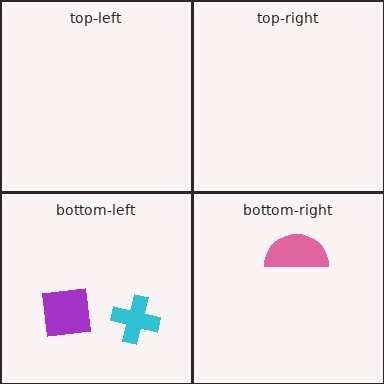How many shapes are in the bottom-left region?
2.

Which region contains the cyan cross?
The bottom-left region.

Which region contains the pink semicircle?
The bottom-right region.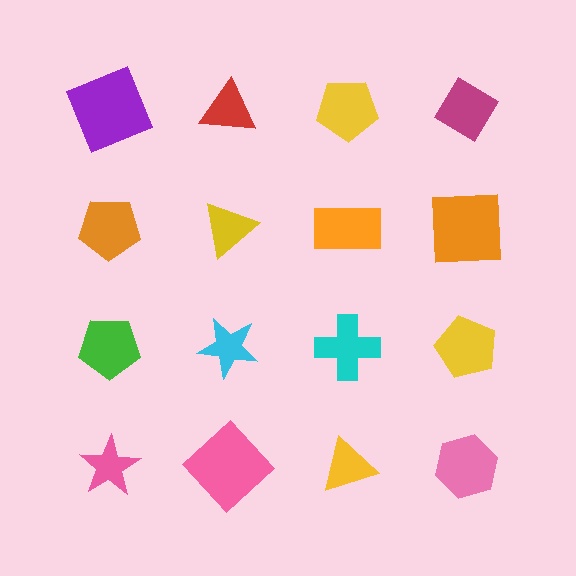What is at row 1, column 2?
A red triangle.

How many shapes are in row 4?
4 shapes.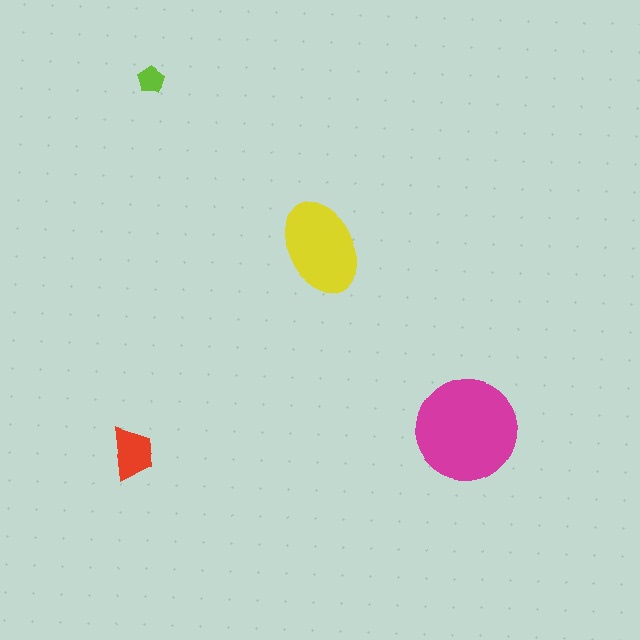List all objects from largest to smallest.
The magenta circle, the yellow ellipse, the red trapezoid, the lime pentagon.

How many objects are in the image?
There are 4 objects in the image.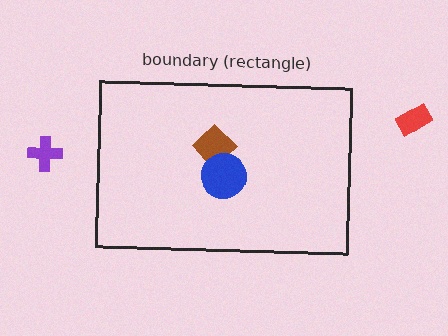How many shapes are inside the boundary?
2 inside, 2 outside.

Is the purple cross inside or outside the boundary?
Outside.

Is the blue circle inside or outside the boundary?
Inside.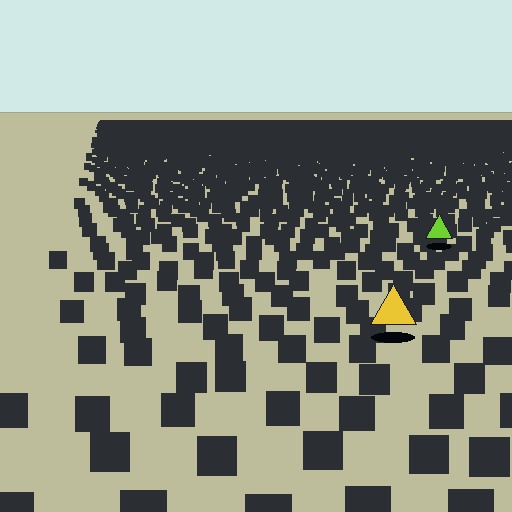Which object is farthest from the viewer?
The lime triangle is farthest from the viewer. It appears smaller and the ground texture around it is denser.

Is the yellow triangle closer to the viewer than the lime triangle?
Yes. The yellow triangle is closer — you can tell from the texture gradient: the ground texture is coarser near it.